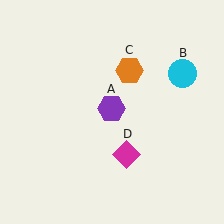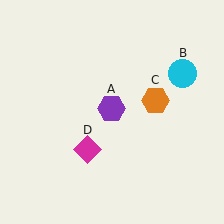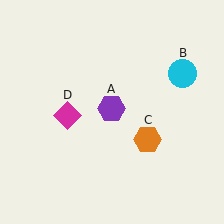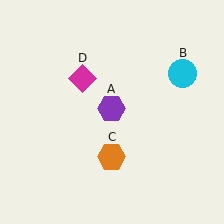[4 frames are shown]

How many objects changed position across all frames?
2 objects changed position: orange hexagon (object C), magenta diamond (object D).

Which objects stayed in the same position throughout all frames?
Purple hexagon (object A) and cyan circle (object B) remained stationary.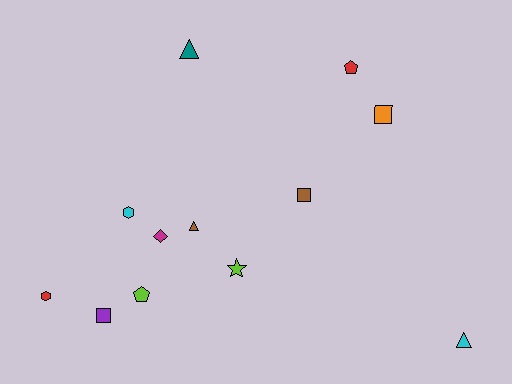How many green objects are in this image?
There are no green objects.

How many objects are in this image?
There are 12 objects.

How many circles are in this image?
There are no circles.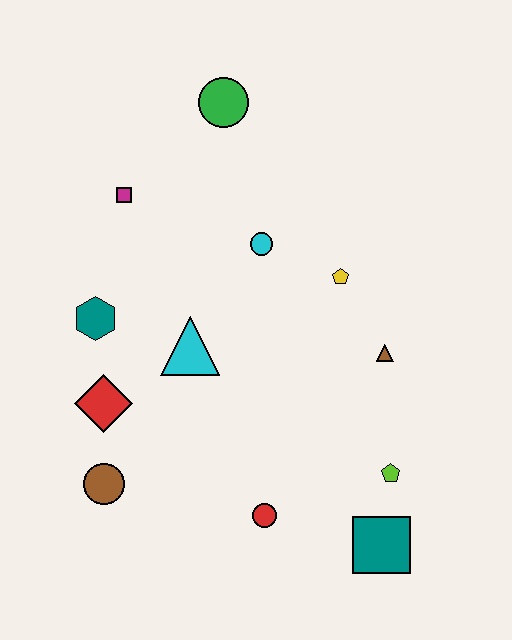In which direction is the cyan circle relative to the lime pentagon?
The cyan circle is above the lime pentagon.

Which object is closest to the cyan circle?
The yellow pentagon is closest to the cyan circle.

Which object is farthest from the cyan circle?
The teal square is farthest from the cyan circle.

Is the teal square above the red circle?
No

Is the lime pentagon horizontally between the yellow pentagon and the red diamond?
No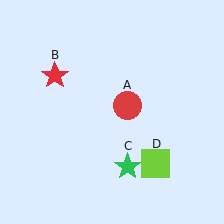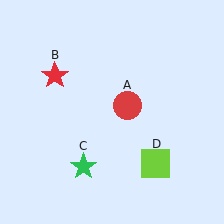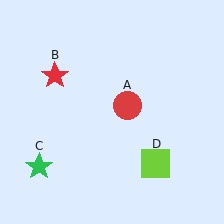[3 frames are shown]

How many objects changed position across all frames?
1 object changed position: green star (object C).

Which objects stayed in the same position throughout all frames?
Red circle (object A) and red star (object B) and lime square (object D) remained stationary.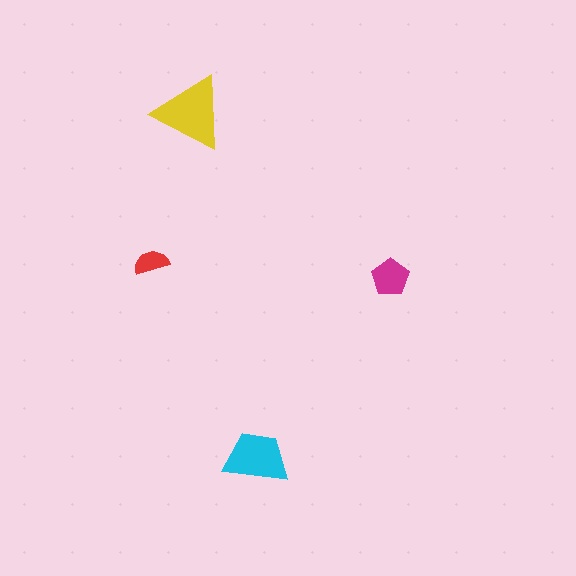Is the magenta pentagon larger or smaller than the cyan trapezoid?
Smaller.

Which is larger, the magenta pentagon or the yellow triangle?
The yellow triangle.